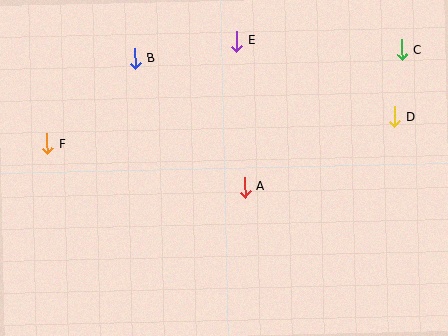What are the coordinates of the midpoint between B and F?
The midpoint between B and F is at (91, 101).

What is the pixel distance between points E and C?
The distance between E and C is 165 pixels.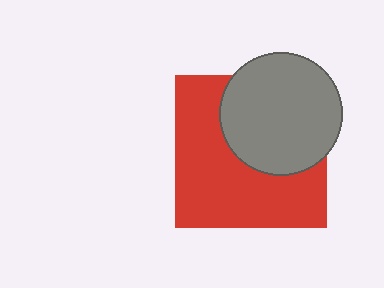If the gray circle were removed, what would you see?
You would see the complete red square.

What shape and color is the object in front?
The object in front is a gray circle.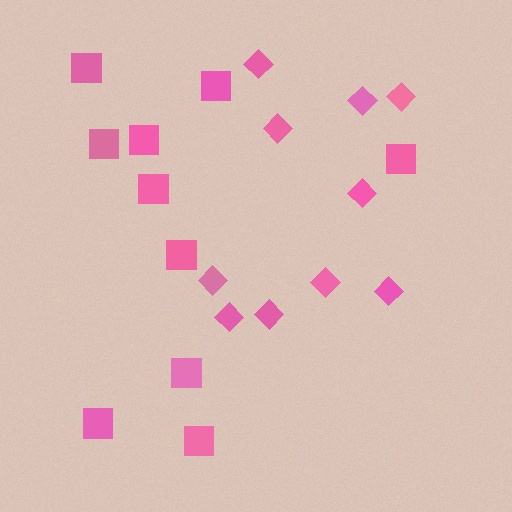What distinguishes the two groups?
There are 2 groups: one group of squares (10) and one group of diamonds (10).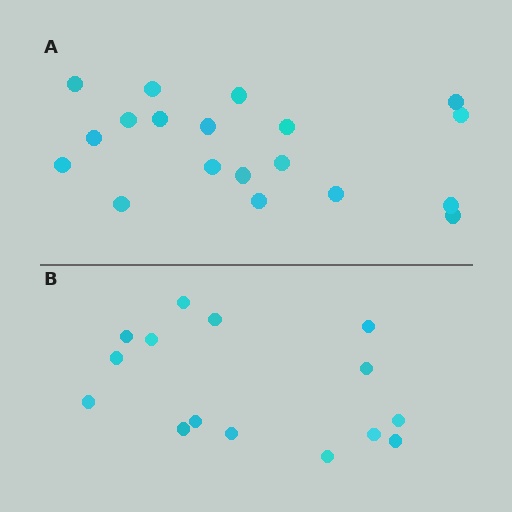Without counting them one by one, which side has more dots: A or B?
Region A (the top region) has more dots.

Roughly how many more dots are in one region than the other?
Region A has about 4 more dots than region B.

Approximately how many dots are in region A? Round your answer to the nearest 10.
About 20 dots. (The exact count is 19, which rounds to 20.)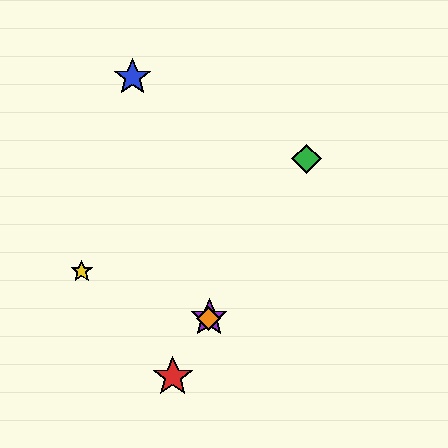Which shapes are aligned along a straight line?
The red star, the green diamond, the purple star, the orange diamond are aligned along a straight line.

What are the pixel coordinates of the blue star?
The blue star is at (133, 77).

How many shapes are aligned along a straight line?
4 shapes (the red star, the green diamond, the purple star, the orange diamond) are aligned along a straight line.